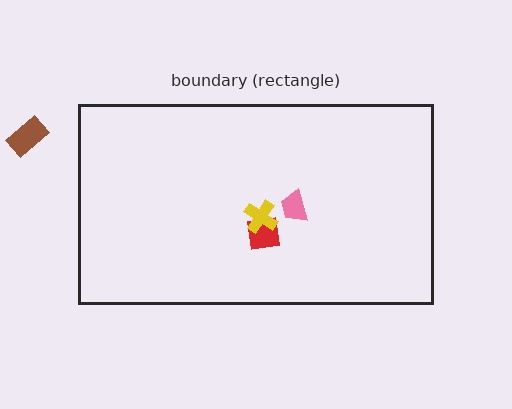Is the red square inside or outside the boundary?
Inside.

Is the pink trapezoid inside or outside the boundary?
Inside.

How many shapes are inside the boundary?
3 inside, 1 outside.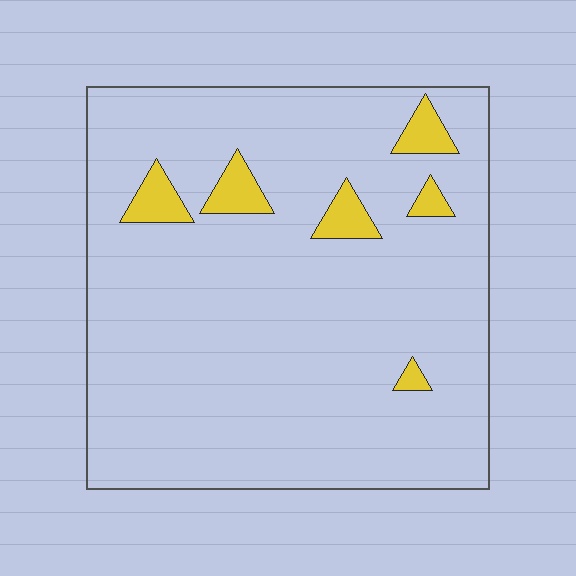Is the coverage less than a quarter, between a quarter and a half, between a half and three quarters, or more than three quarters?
Less than a quarter.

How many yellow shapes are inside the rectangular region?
6.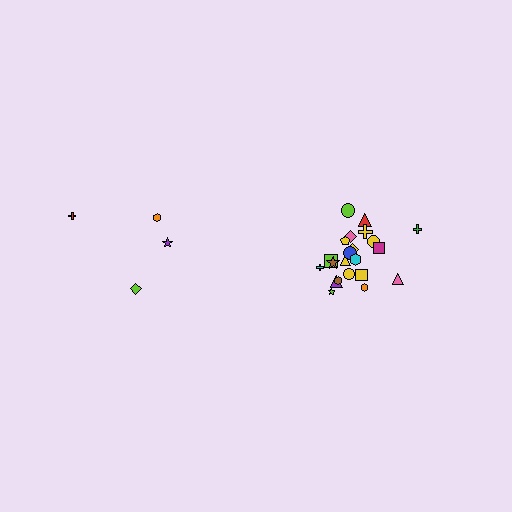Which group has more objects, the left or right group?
The right group.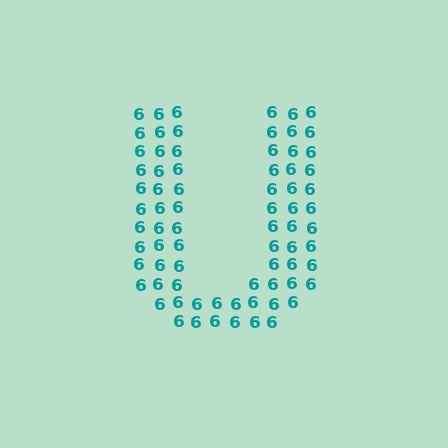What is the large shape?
The large shape is the letter U.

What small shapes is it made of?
It is made of small digit 6's.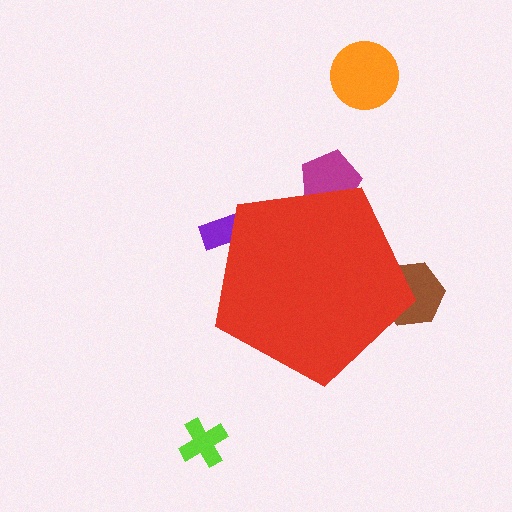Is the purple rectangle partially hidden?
Yes, the purple rectangle is partially hidden behind the red pentagon.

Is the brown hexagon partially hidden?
Yes, the brown hexagon is partially hidden behind the red pentagon.